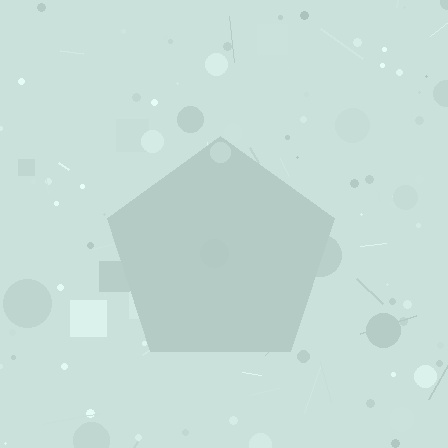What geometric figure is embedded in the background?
A pentagon is embedded in the background.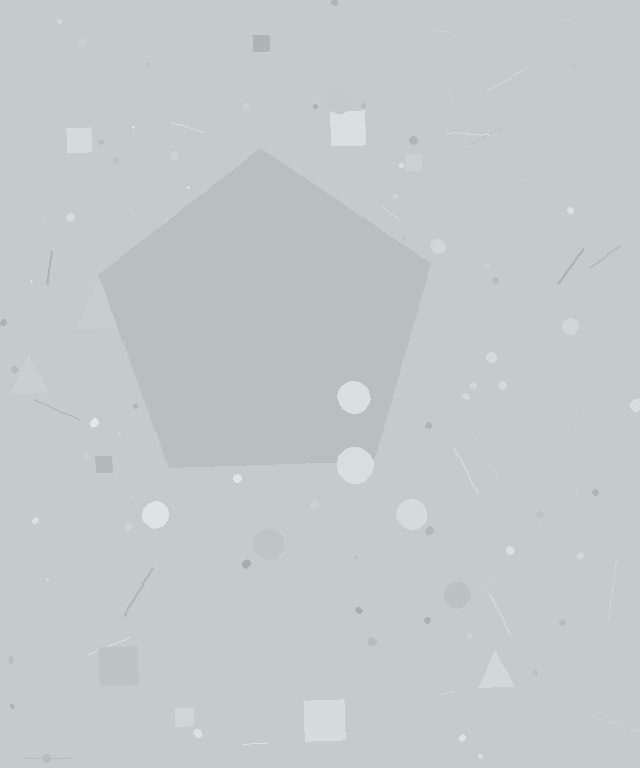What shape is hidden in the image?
A pentagon is hidden in the image.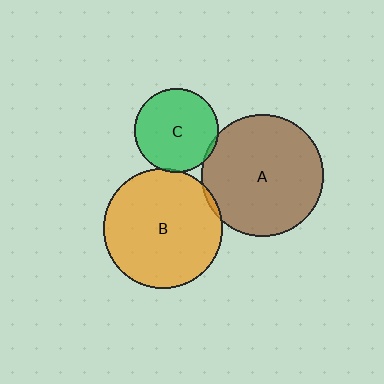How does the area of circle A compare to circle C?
Approximately 2.1 times.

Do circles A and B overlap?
Yes.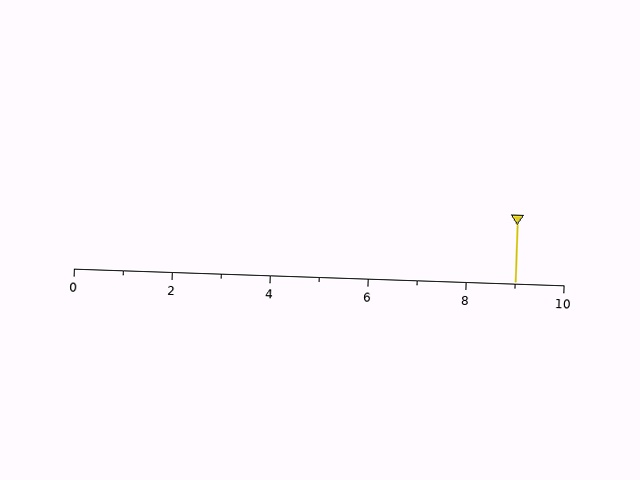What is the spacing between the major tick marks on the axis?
The major ticks are spaced 2 apart.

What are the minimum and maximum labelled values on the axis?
The axis runs from 0 to 10.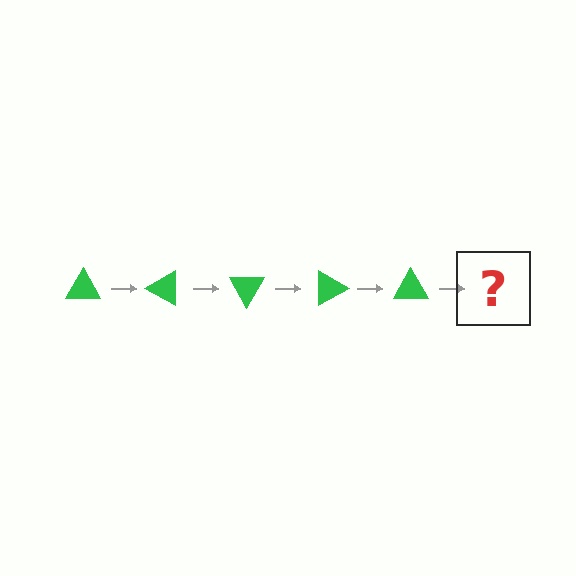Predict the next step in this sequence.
The next step is a green triangle rotated 150 degrees.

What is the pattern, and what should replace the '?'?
The pattern is that the triangle rotates 30 degrees each step. The '?' should be a green triangle rotated 150 degrees.